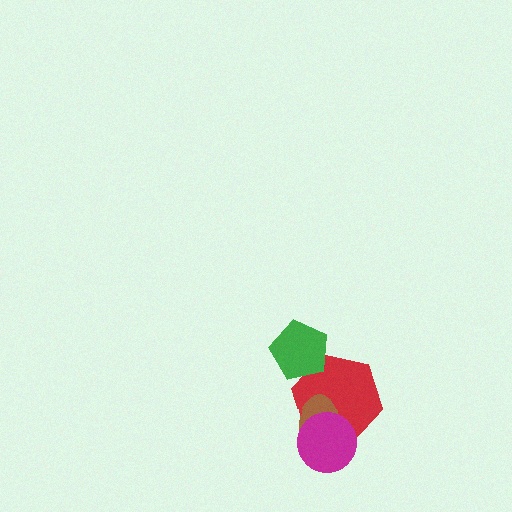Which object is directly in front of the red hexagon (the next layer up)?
The brown ellipse is directly in front of the red hexagon.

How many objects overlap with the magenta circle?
2 objects overlap with the magenta circle.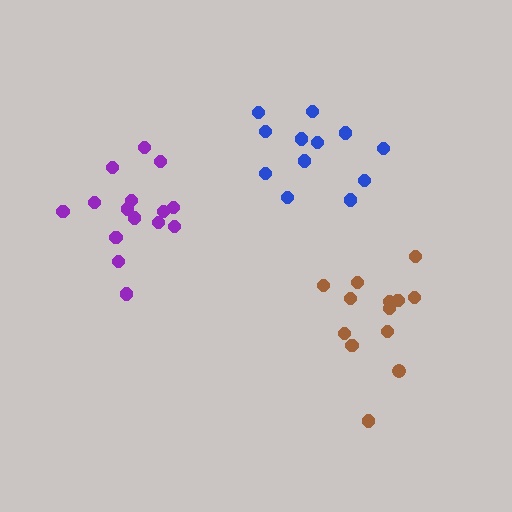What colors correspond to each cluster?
The clusters are colored: blue, brown, purple.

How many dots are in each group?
Group 1: 12 dots, Group 2: 13 dots, Group 3: 15 dots (40 total).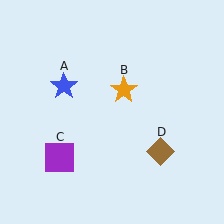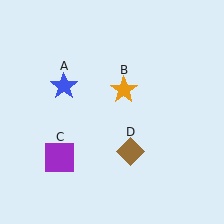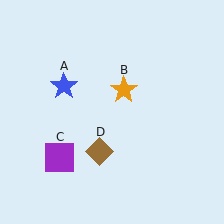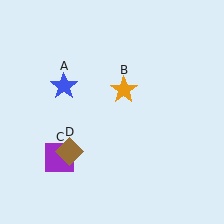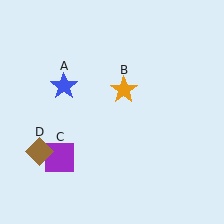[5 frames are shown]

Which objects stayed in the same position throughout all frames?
Blue star (object A) and orange star (object B) and purple square (object C) remained stationary.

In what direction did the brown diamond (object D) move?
The brown diamond (object D) moved left.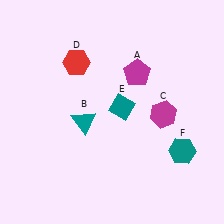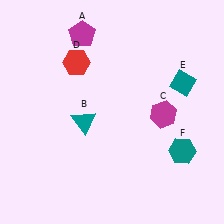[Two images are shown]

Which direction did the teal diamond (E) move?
The teal diamond (E) moved right.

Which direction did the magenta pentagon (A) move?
The magenta pentagon (A) moved left.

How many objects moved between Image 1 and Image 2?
2 objects moved between the two images.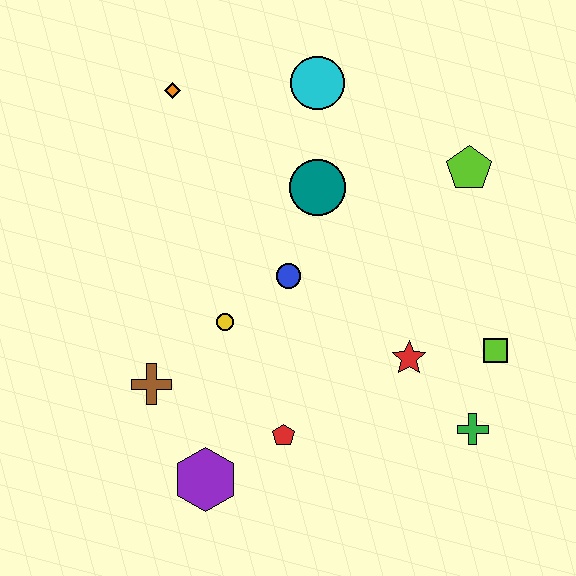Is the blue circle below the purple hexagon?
No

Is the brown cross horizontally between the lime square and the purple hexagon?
No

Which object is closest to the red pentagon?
The purple hexagon is closest to the red pentagon.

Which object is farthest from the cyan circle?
The purple hexagon is farthest from the cyan circle.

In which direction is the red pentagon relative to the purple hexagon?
The red pentagon is to the right of the purple hexagon.